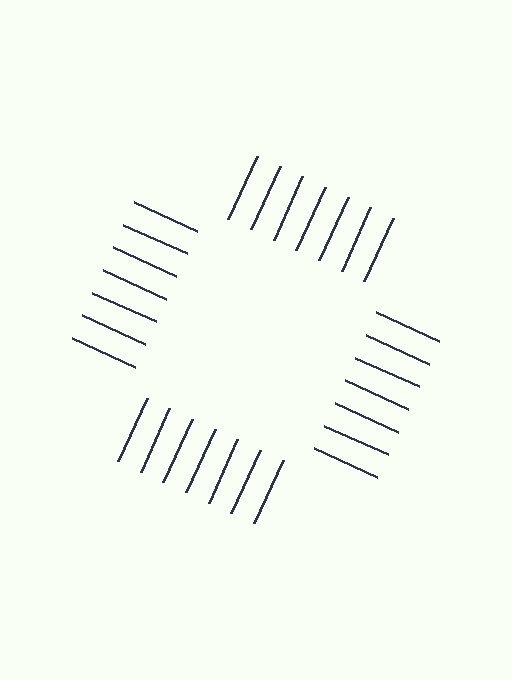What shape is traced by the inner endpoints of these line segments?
An illusory square — the line segments terminate on its edges but no continuous stroke is drawn.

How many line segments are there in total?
28 — 7 along each of the 4 edges.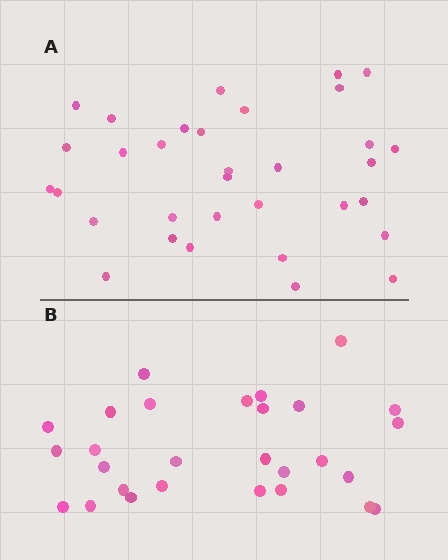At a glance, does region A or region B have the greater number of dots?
Region A (the top region) has more dots.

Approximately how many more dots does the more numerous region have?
Region A has about 5 more dots than region B.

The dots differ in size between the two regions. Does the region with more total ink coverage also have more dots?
No. Region B has more total ink coverage because its dots are larger, but region A actually contains more individual dots. Total area can be misleading — the number of items is what matters here.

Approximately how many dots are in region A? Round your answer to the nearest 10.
About 30 dots. (The exact count is 33, which rounds to 30.)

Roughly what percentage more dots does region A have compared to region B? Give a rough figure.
About 20% more.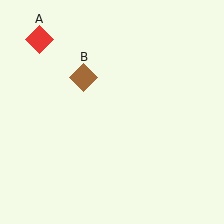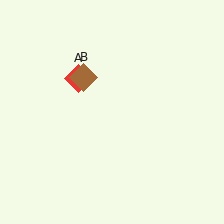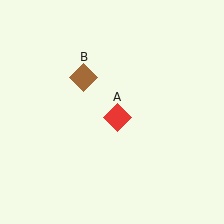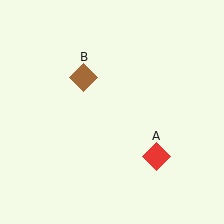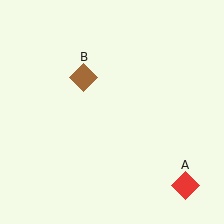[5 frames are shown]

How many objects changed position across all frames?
1 object changed position: red diamond (object A).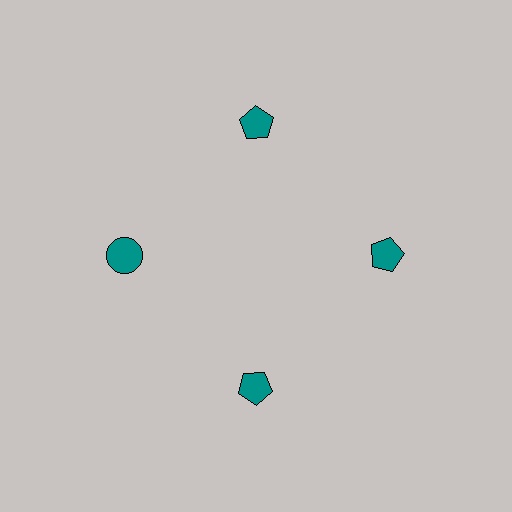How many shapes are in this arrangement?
There are 4 shapes arranged in a ring pattern.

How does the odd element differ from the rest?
It has a different shape: circle instead of pentagon.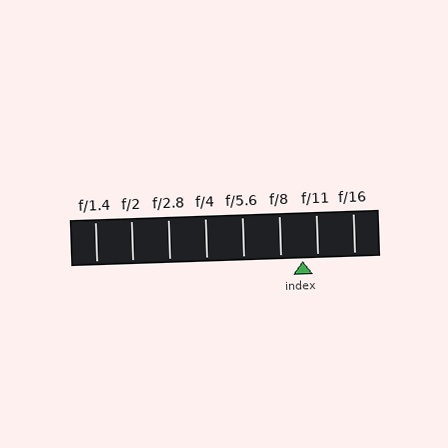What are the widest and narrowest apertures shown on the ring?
The widest aperture shown is f/1.4 and the narrowest is f/16.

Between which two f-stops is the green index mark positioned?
The index mark is between f/8 and f/11.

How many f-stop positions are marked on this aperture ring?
There are 8 f-stop positions marked.